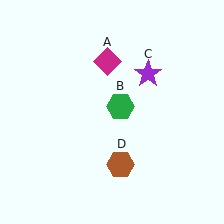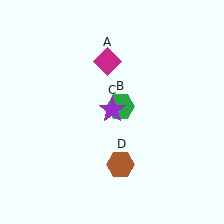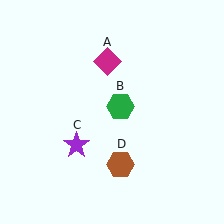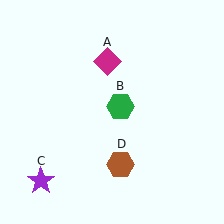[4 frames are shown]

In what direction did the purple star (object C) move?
The purple star (object C) moved down and to the left.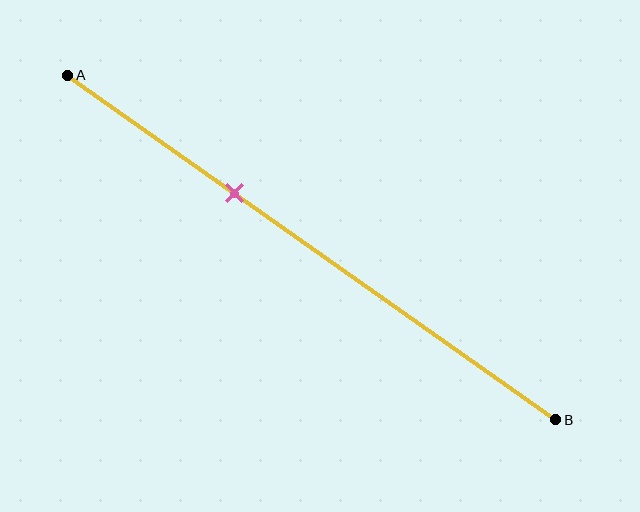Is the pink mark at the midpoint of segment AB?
No, the mark is at about 35% from A, not at the 50% midpoint.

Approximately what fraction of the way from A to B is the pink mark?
The pink mark is approximately 35% of the way from A to B.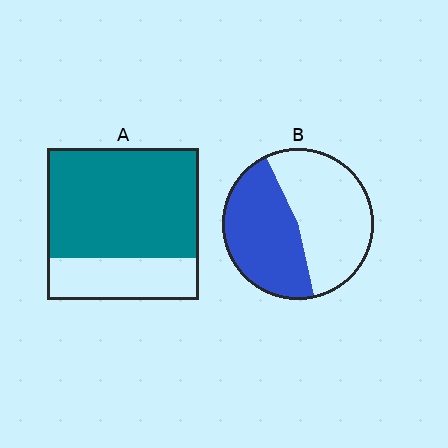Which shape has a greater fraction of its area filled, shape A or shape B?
Shape A.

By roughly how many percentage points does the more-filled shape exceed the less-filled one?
By roughly 25 percentage points (A over B).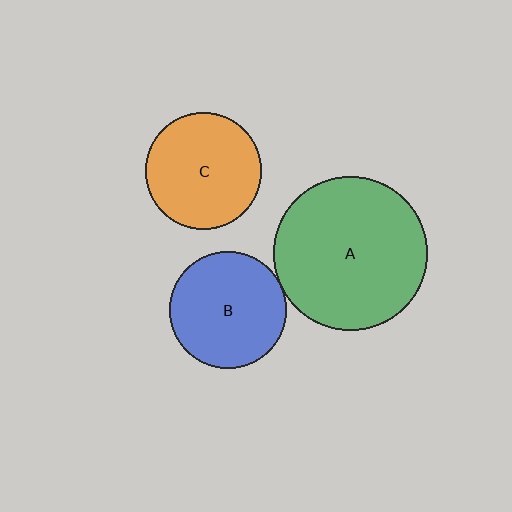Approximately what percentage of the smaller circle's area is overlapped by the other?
Approximately 5%.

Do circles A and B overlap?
Yes.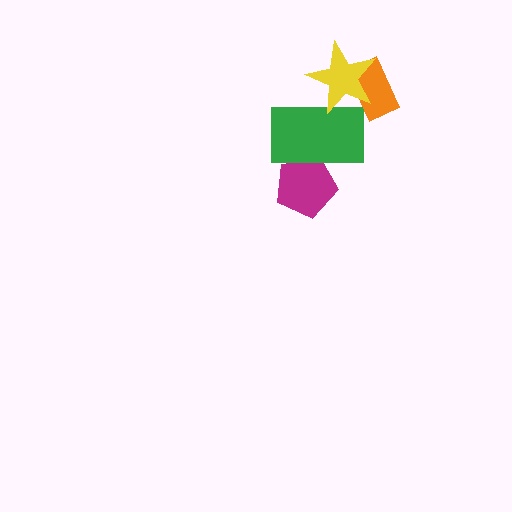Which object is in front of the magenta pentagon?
The green rectangle is in front of the magenta pentagon.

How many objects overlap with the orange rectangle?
1 object overlaps with the orange rectangle.